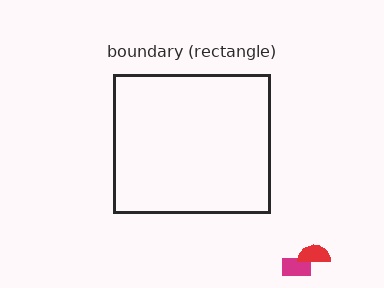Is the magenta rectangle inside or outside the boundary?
Outside.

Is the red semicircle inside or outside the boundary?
Outside.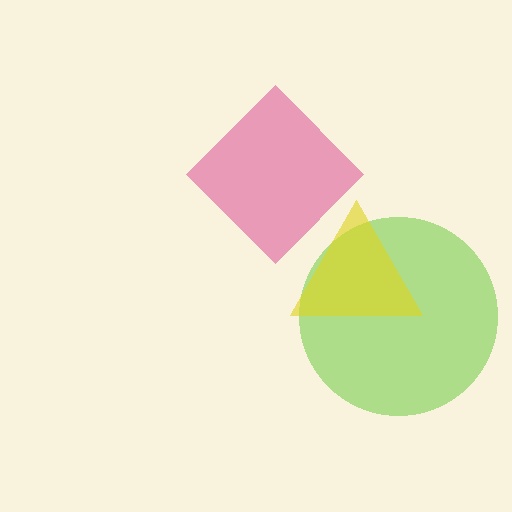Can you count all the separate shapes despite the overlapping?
Yes, there are 3 separate shapes.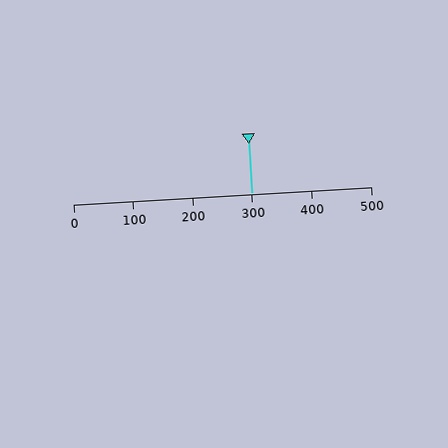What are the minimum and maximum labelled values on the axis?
The axis runs from 0 to 500.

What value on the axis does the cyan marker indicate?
The marker indicates approximately 300.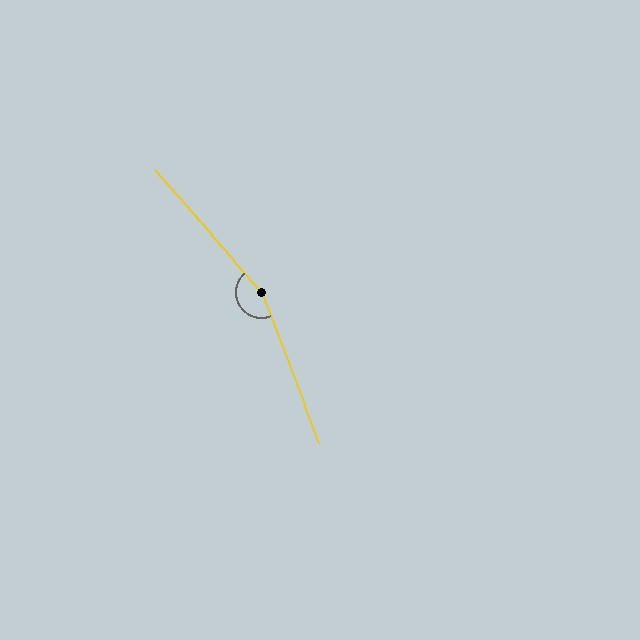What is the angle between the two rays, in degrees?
Approximately 160 degrees.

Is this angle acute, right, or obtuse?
It is obtuse.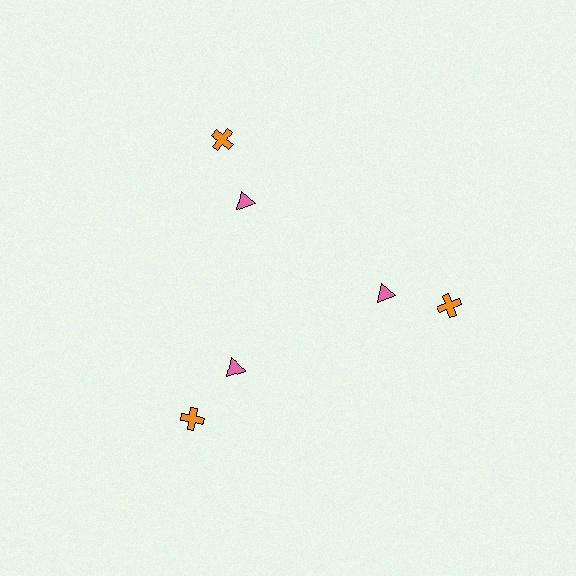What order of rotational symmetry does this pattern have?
This pattern has 3-fold rotational symmetry.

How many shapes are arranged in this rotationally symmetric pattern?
There are 6 shapes, arranged in 3 groups of 2.